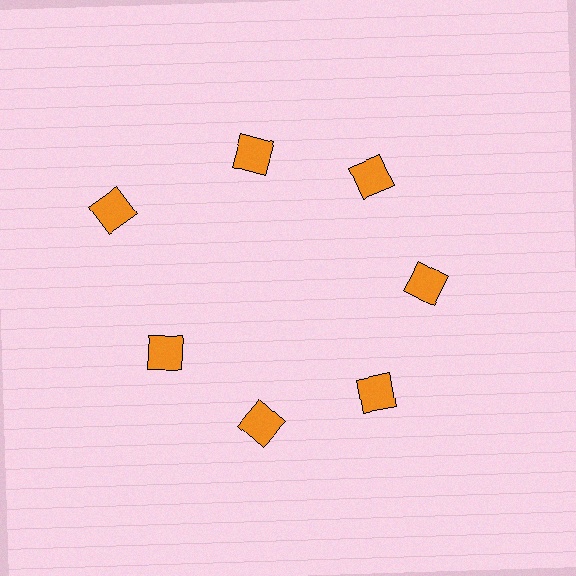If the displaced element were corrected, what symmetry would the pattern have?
It would have 7-fold rotational symmetry — the pattern would map onto itself every 51 degrees.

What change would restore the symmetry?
The symmetry would be restored by moving it inward, back onto the ring so that all 7 squares sit at equal angles and equal distance from the center.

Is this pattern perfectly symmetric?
No. The 7 orange squares are arranged in a ring, but one element near the 10 o'clock position is pushed outward from the center, breaking the 7-fold rotational symmetry.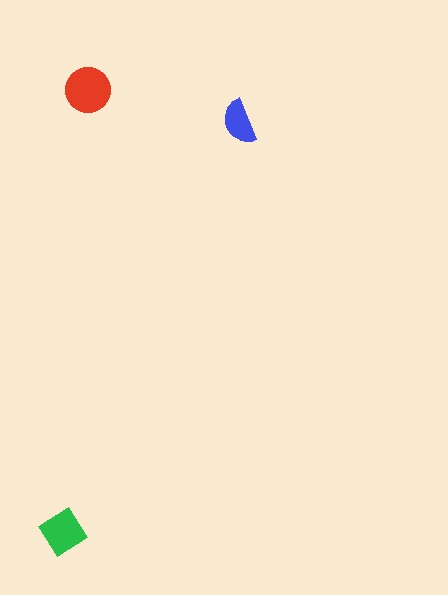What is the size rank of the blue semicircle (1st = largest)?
3rd.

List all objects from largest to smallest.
The red circle, the green diamond, the blue semicircle.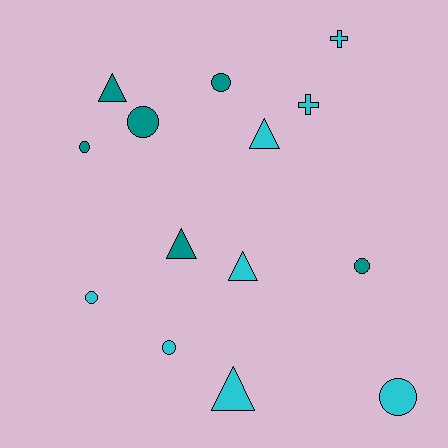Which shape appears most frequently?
Circle, with 7 objects.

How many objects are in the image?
There are 14 objects.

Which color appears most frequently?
Cyan, with 8 objects.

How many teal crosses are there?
There are no teal crosses.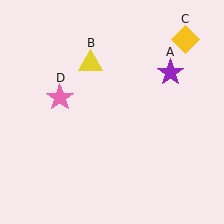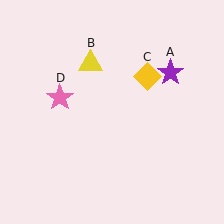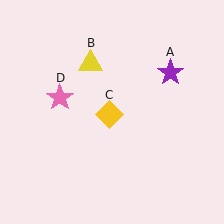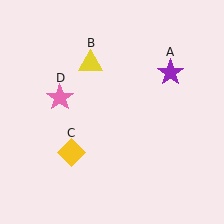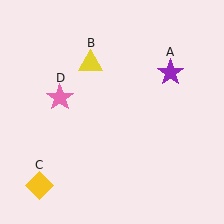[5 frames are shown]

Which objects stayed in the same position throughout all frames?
Purple star (object A) and yellow triangle (object B) and pink star (object D) remained stationary.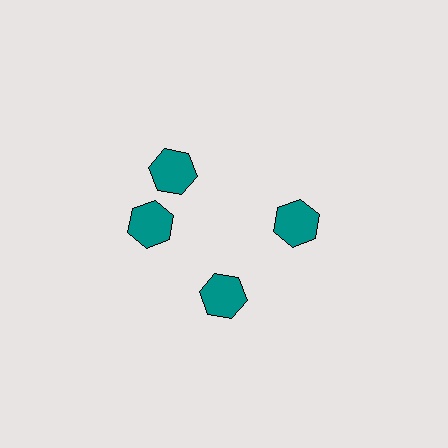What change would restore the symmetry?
The symmetry would be restored by rotating it back into even spacing with its neighbors so that all 4 hexagons sit at equal angles and equal distance from the center.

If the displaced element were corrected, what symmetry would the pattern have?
It would have 4-fold rotational symmetry — the pattern would map onto itself every 90 degrees.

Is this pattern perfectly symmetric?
No. The 4 teal hexagons are arranged in a ring, but one element near the 12 o'clock position is rotated out of alignment along the ring, breaking the 4-fold rotational symmetry.